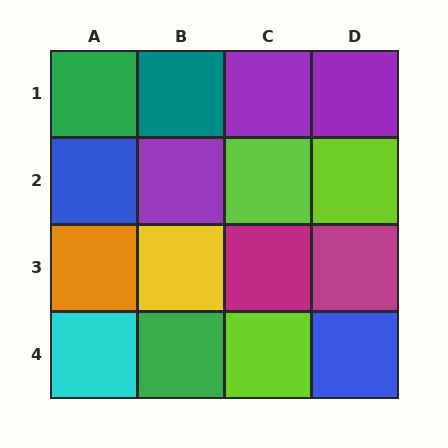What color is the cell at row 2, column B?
Purple.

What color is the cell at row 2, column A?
Blue.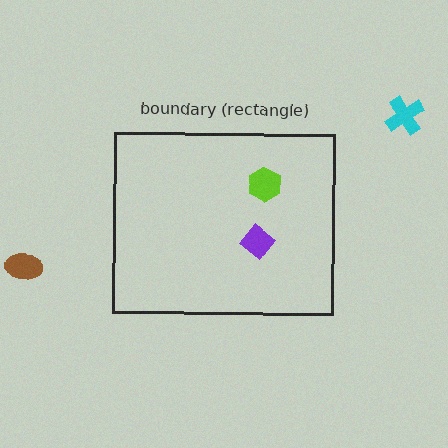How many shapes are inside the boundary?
2 inside, 2 outside.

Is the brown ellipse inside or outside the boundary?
Outside.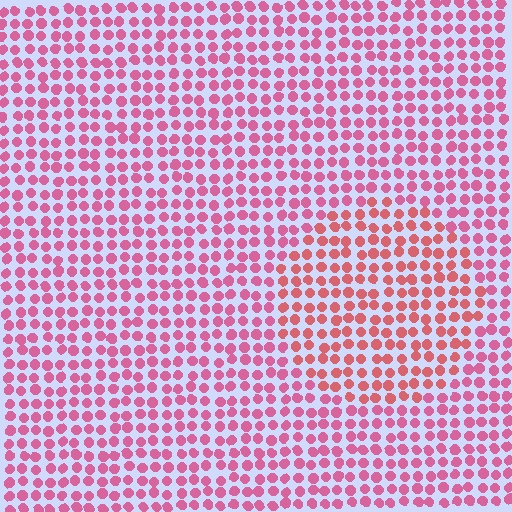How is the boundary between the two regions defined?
The boundary is defined purely by a slight shift in hue (about 24 degrees). Spacing, size, and orientation are identical on both sides.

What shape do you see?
I see a circle.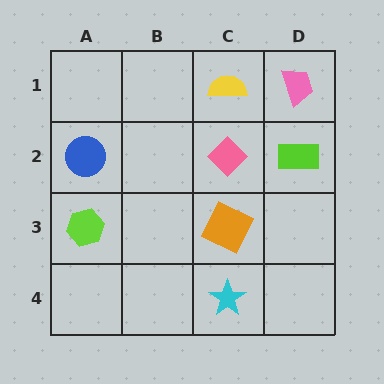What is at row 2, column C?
A pink diamond.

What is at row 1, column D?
A pink trapezoid.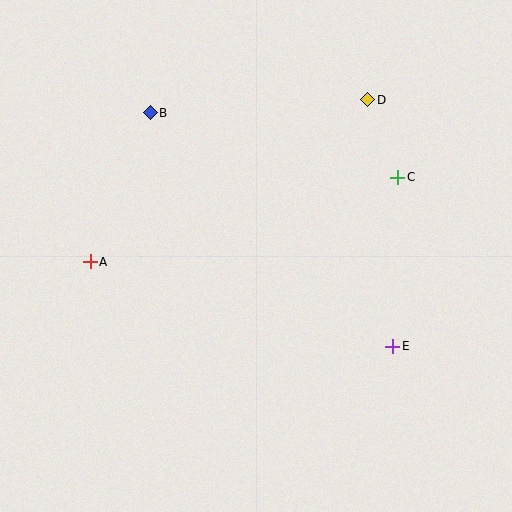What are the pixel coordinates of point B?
Point B is at (150, 113).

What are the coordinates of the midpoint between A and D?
The midpoint between A and D is at (229, 181).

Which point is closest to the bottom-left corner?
Point A is closest to the bottom-left corner.